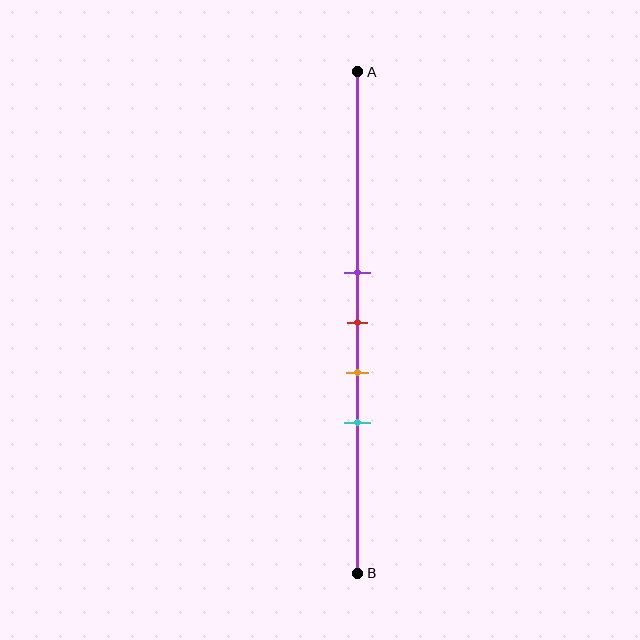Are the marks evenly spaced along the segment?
Yes, the marks are approximately evenly spaced.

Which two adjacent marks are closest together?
The purple and red marks are the closest adjacent pair.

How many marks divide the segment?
There are 4 marks dividing the segment.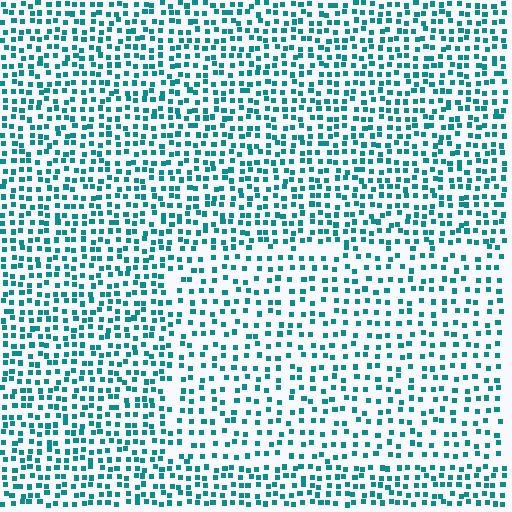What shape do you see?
I see a rectangle.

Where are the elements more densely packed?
The elements are more densely packed outside the rectangle boundary.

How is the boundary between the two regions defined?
The boundary is defined by a change in element density (approximately 1.6x ratio). All elements are the same color, size, and shape.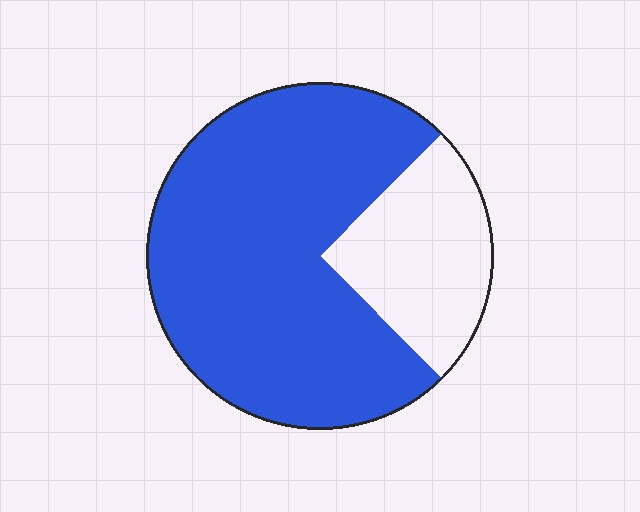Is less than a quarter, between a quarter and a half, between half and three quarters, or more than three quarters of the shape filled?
Between half and three quarters.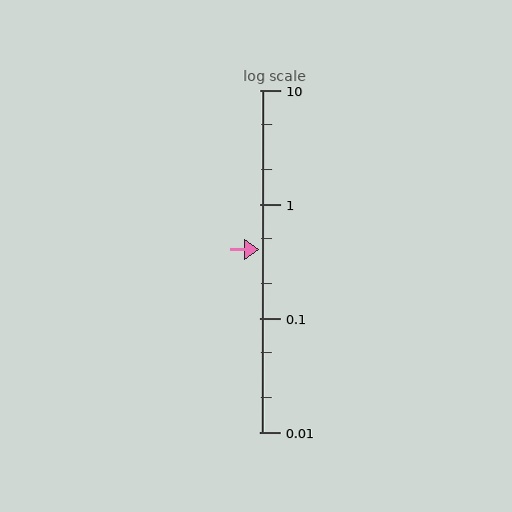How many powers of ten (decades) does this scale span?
The scale spans 3 decades, from 0.01 to 10.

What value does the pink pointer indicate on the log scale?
The pointer indicates approximately 0.4.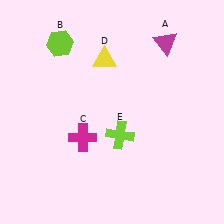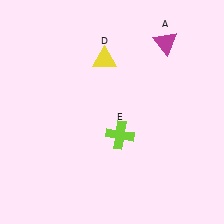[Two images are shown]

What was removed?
The magenta cross (C), the lime hexagon (B) were removed in Image 2.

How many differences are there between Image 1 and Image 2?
There are 2 differences between the two images.